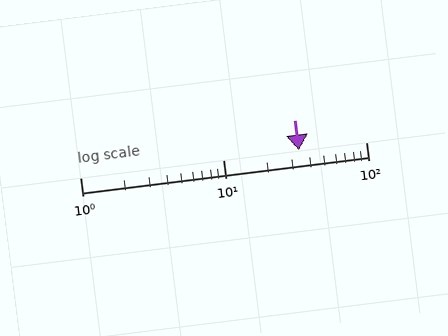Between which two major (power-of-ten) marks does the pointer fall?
The pointer is between 10 and 100.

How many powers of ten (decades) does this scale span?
The scale spans 2 decades, from 1 to 100.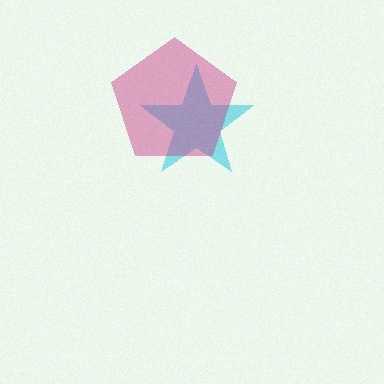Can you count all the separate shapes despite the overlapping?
Yes, there are 2 separate shapes.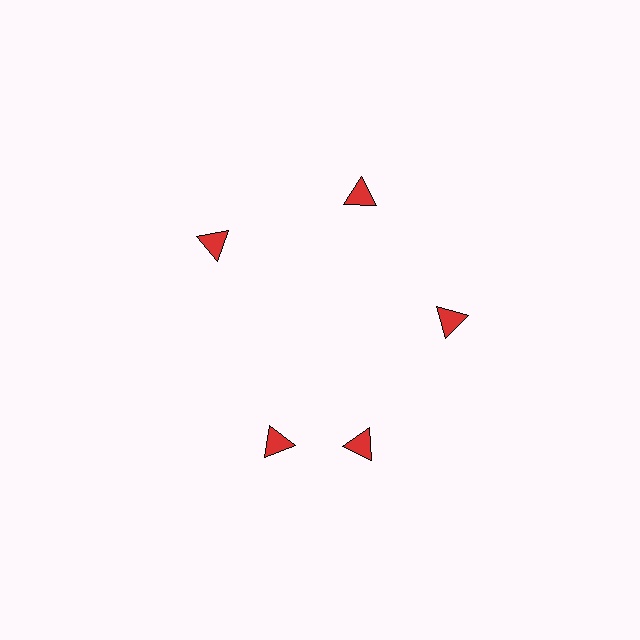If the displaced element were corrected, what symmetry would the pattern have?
It would have 5-fold rotational symmetry — the pattern would map onto itself every 72 degrees.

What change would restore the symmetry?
The symmetry would be restored by rotating it back into even spacing with its neighbors so that all 5 triangles sit at equal angles and equal distance from the center.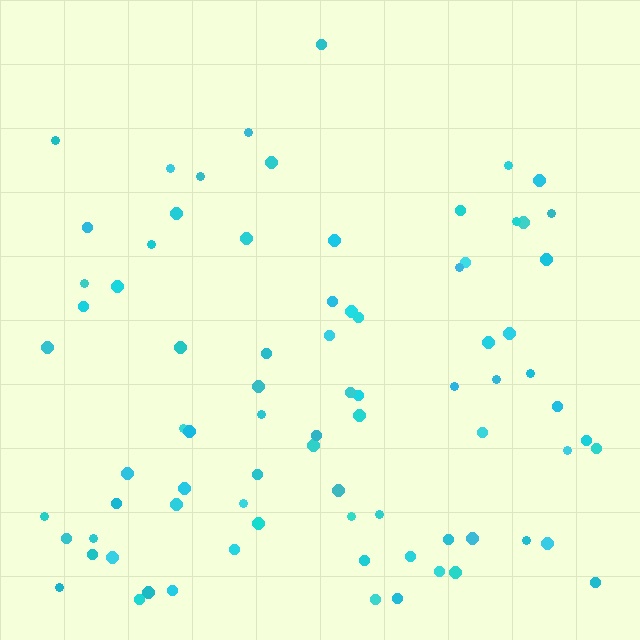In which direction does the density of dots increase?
From top to bottom, with the bottom side densest.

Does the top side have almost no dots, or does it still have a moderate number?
Still a moderate number, just noticeably fewer than the bottom.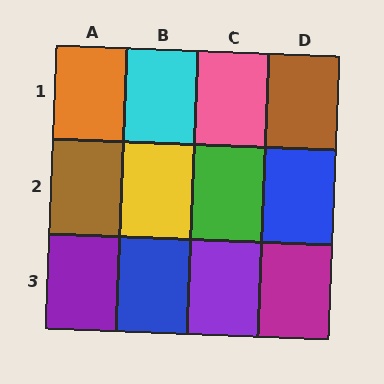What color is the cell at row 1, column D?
Brown.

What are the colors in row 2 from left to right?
Brown, yellow, green, blue.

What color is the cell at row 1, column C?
Pink.